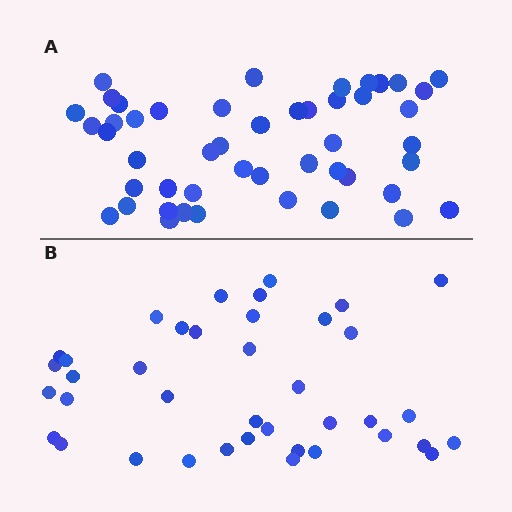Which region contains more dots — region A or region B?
Region A (the top region) has more dots.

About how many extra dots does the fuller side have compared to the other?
Region A has roughly 8 or so more dots than region B.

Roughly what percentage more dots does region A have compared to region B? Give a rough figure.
About 25% more.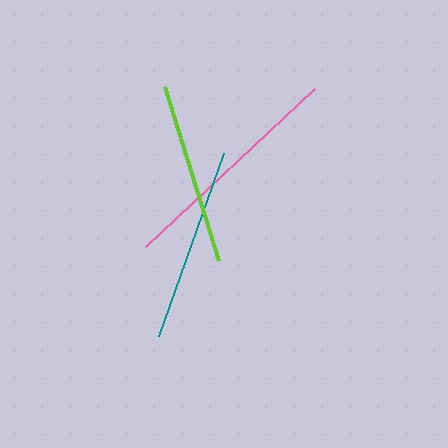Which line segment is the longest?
The pink line is the longest at approximately 231 pixels.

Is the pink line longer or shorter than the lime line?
The pink line is longer than the lime line.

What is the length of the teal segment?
The teal segment is approximately 194 pixels long.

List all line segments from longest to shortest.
From longest to shortest: pink, teal, lime.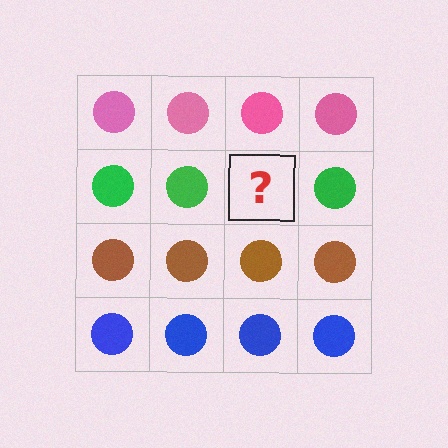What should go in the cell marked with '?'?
The missing cell should contain a green circle.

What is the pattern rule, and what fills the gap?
The rule is that each row has a consistent color. The gap should be filled with a green circle.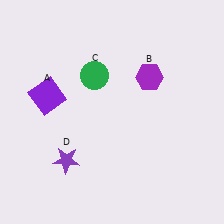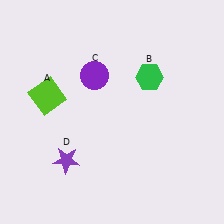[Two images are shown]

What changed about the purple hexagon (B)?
In Image 1, B is purple. In Image 2, it changed to green.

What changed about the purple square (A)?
In Image 1, A is purple. In Image 2, it changed to lime.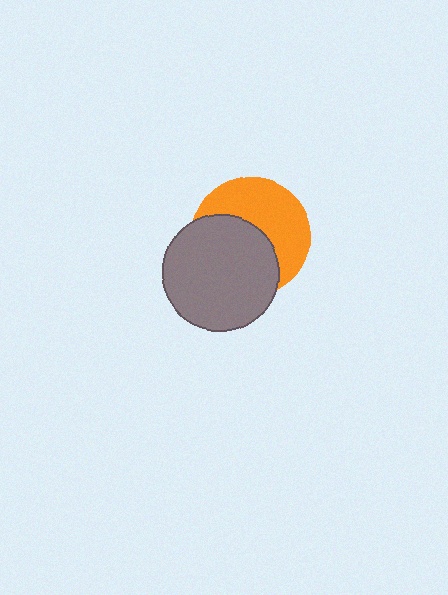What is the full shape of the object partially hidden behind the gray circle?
The partially hidden object is an orange circle.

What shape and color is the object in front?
The object in front is a gray circle.